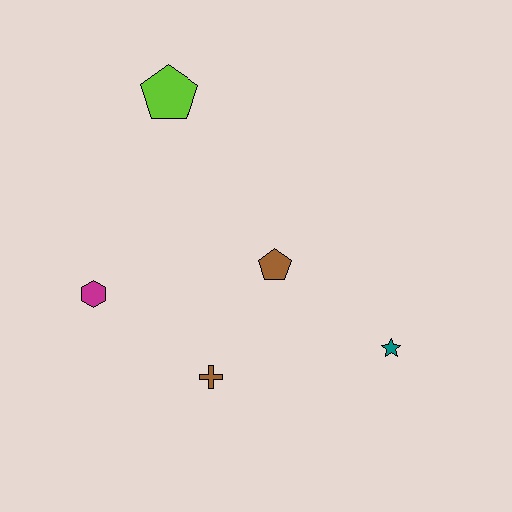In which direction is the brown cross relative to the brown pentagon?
The brown cross is below the brown pentagon.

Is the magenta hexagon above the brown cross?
Yes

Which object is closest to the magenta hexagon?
The brown cross is closest to the magenta hexagon.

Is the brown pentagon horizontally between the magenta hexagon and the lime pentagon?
No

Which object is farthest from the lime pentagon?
The teal star is farthest from the lime pentagon.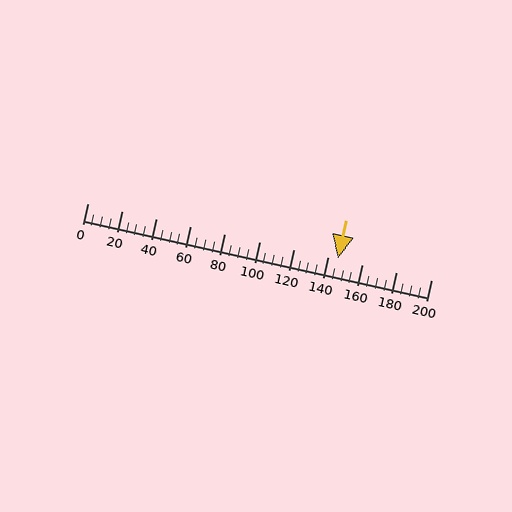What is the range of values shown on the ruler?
The ruler shows values from 0 to 200.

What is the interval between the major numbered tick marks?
The major tick marks are spaced 20 units apart.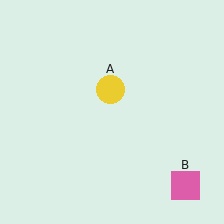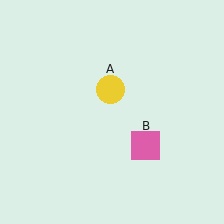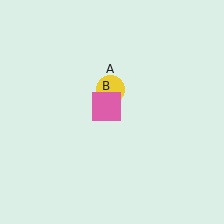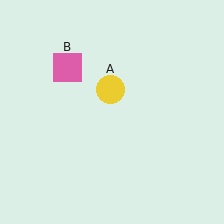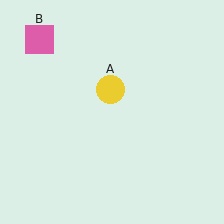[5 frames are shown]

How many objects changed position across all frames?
1 object changed position: pink square (object B).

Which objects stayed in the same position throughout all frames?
Yellow circle (object A) remained stationary.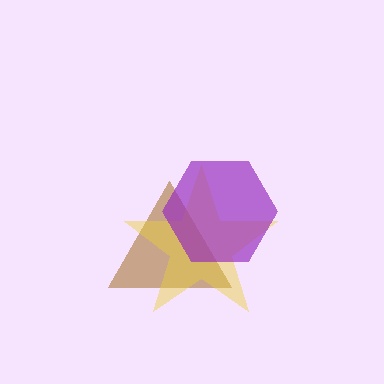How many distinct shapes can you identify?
There are 3 distinct shapes: a brown triangle, a yellow star, a purple hexagon.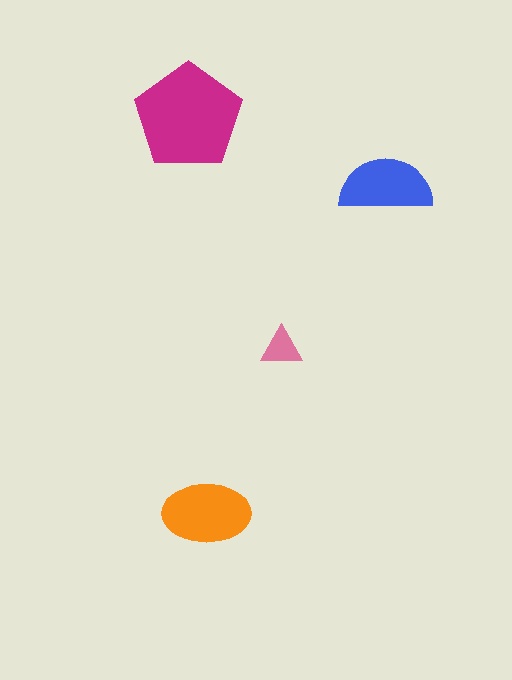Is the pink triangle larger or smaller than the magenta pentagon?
Smaller.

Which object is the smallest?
The pink triangle.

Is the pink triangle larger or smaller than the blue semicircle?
Smaller.